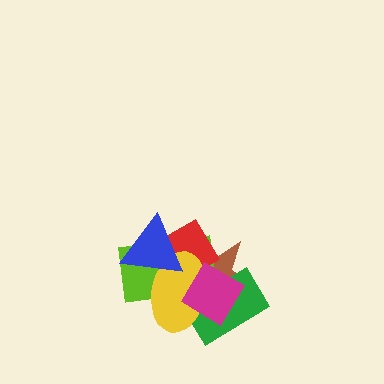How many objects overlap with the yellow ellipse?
6 objects overlap with the yellow ellipse.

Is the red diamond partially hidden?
Yes, it is partially covered by another shape.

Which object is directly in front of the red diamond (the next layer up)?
The yellow ellipse is directly in front of the red diamond.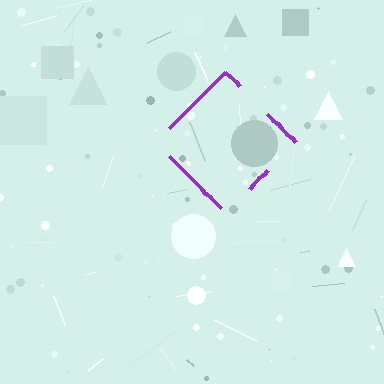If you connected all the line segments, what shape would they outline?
They would outline a diamond.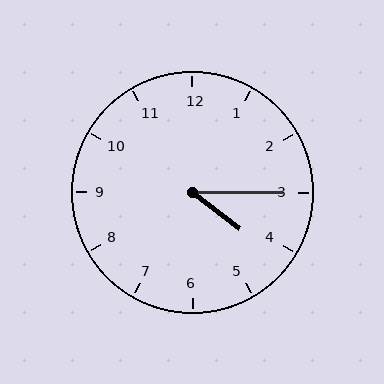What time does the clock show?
4:15.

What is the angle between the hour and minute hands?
Approximately 38 degrees.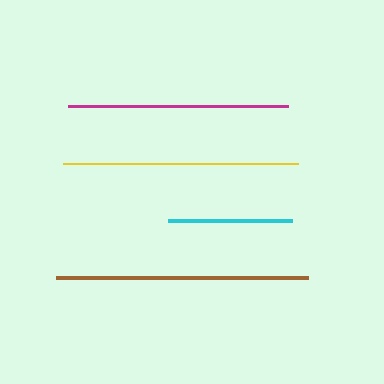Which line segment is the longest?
The brown line is the longest at approximately 252 pixels.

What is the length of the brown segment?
The brown segment is approximately 252 pixels long.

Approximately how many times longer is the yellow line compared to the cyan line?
The yellow line is approximately 1.9 times the length of the cyan line.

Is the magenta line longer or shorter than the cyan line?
The magenta line is longer than the cyan line.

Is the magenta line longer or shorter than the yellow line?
The yellow line is longer than the magenta line.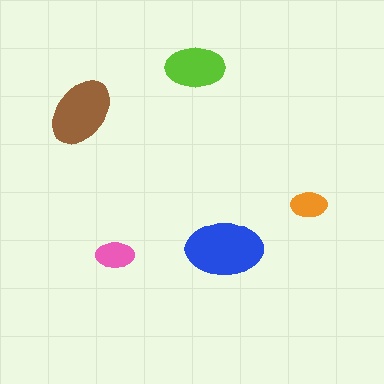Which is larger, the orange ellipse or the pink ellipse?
The pink one.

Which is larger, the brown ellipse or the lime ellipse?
The brown one.